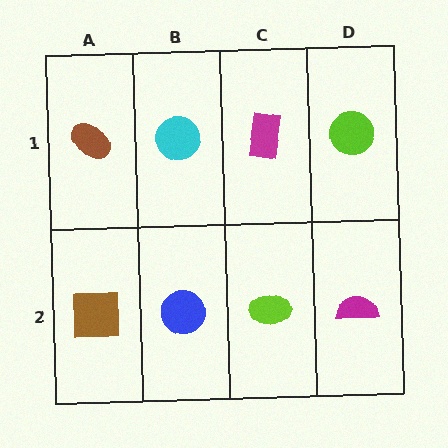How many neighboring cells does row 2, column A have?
2.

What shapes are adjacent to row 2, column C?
A magenta rectangle (row 1, column C), a blue circle (row 2, column B), a magenta semicircle (row 2, column D).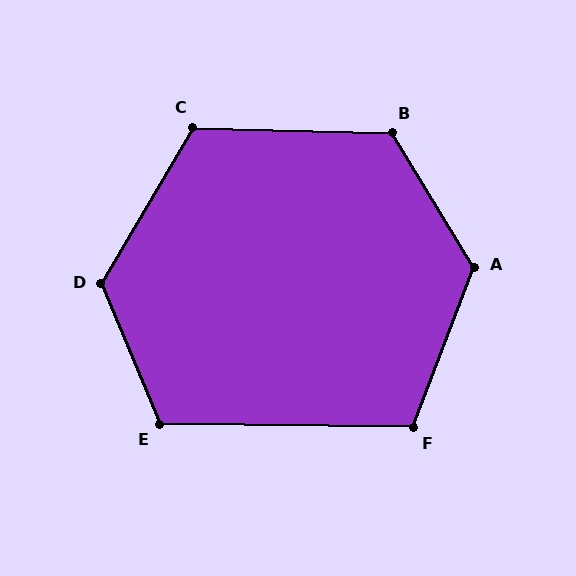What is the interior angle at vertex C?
Approximately 119 degrees (obtuse).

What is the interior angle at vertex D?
Approximately 127 degrees (obtuse).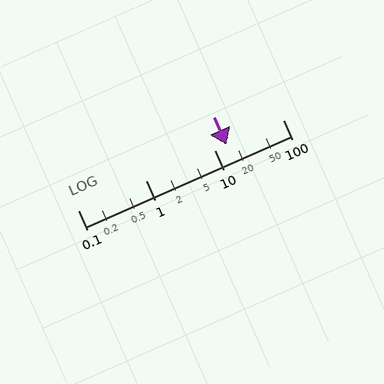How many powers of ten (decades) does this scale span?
The scale spans 3 decades, from 0.1 to 100.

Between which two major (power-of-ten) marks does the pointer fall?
The pointer is between 10 and 100.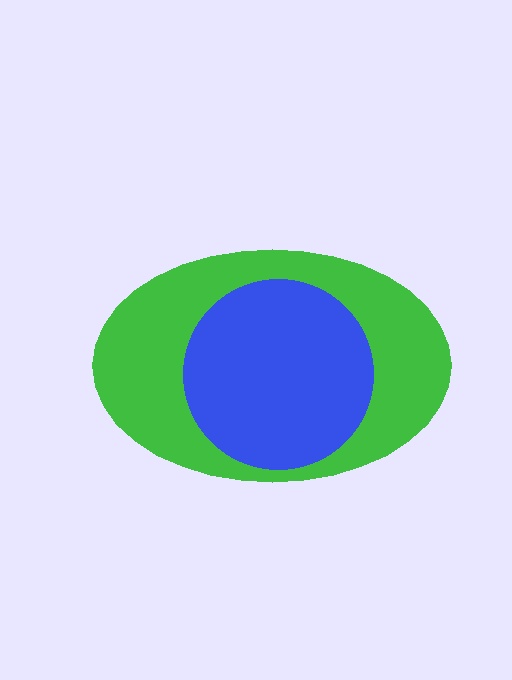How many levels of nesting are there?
2.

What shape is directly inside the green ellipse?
The blue circle.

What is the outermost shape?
The green ellipse.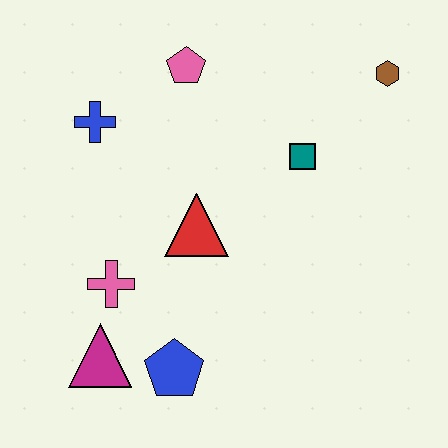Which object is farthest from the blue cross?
The brown hexagon is farthest from the blue cross.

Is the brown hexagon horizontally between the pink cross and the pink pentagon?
No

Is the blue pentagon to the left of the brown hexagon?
Yes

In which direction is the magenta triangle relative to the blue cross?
The magenta triangle is below the blue cross.